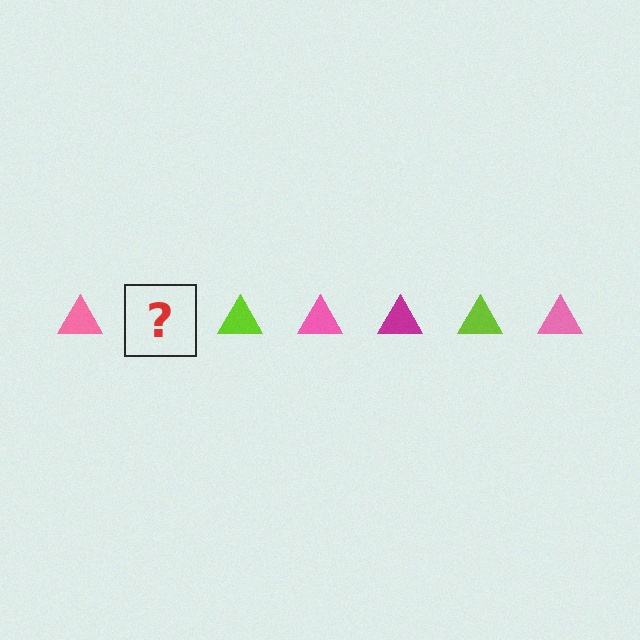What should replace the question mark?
The question mark should be replaced with a magenta triangle.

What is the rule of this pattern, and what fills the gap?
The rule is that the pattern cycles through pink, magenta, lime triangles. The gap should be filled with a magenta triangle.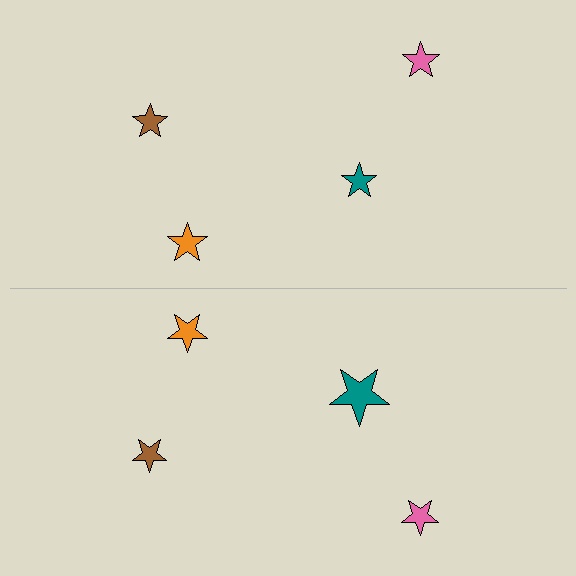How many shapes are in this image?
There are 8 shapes in this image.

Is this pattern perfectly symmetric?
No, the pattern is not perfectly symmetric. The teal star on the bottom side has a different size than its mirror counterpart.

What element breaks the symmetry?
The teal star on the bottom side has a different size than its mirror counterpart.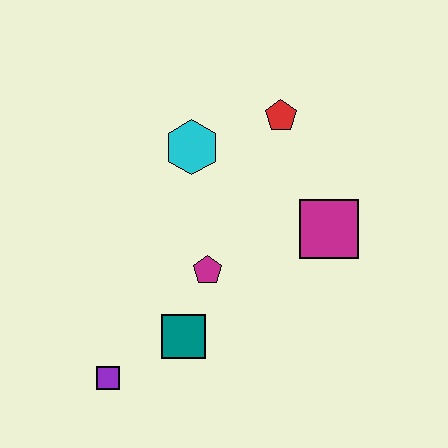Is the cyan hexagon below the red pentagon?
Yes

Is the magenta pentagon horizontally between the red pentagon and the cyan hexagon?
Yes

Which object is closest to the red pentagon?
The cyan hexagon is closest to the red pentagon.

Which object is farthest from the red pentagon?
The purple square is farthest from the red pentagon.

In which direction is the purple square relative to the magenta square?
The purple square is to the left of the magenta square.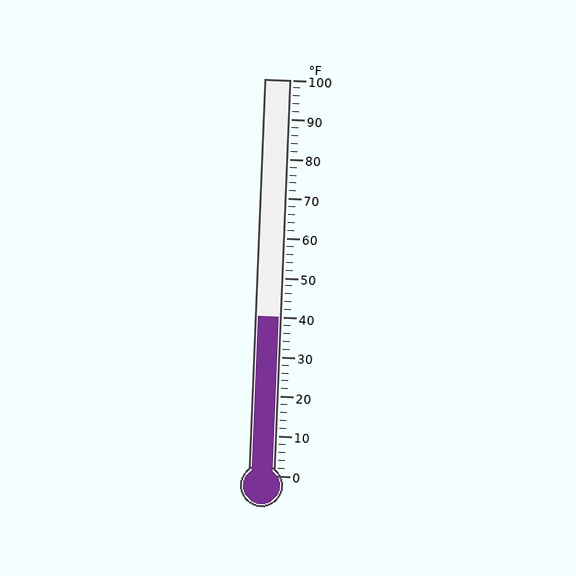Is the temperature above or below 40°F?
The temperature is at 40°F.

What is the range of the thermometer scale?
The thermometer scale ranges from 0°F to 100°F.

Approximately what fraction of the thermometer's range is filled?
The thermometer is filled to approximately 40% of its range.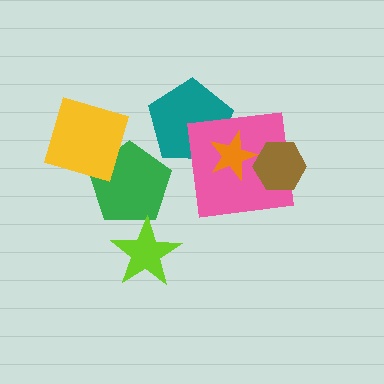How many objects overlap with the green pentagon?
2 objects overlap with the green pentagon.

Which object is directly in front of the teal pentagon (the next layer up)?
The pink square is directly in front of the teal pentagon.